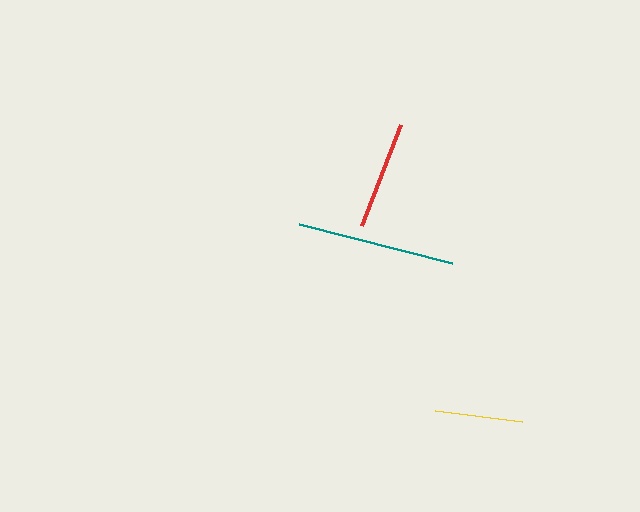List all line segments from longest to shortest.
From longest to shortest: teal, red, yellow.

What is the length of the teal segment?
The teal segment is approximately 158 pixels long.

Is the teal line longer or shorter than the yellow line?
The teal line is longer than the yellow line.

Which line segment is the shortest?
The yellow line is the shortest at approximately 88 pixels.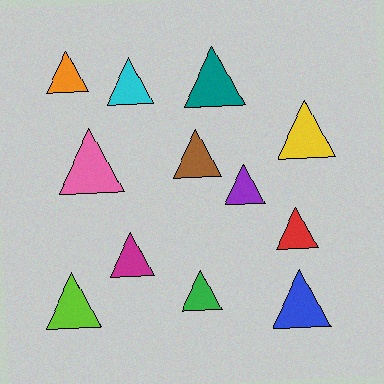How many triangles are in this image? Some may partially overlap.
There are 12 triangles.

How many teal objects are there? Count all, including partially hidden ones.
There is 1 teal object.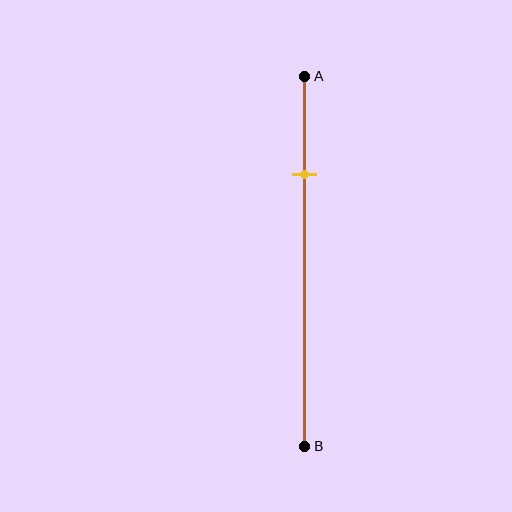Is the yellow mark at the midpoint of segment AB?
No, the mark is at about 25% from A, not at the 50% midpoint.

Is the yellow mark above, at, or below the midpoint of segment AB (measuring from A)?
The yellow mark is above the midpoint of segment AB.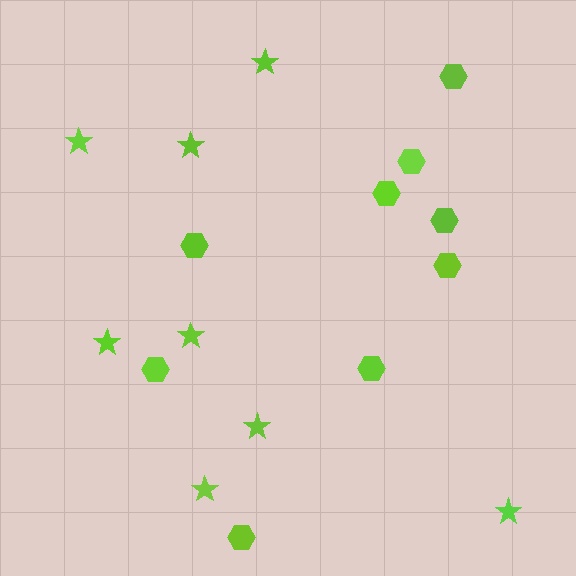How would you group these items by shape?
There are 2 groups: one group of hexagons (9) and one group of stars (8).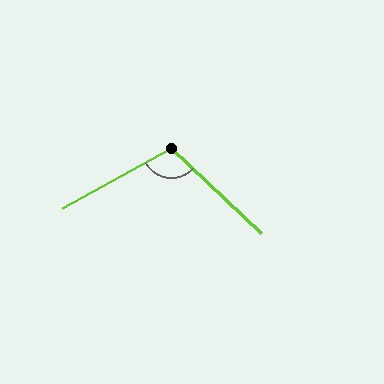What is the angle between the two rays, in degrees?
Approximately 108 degrees.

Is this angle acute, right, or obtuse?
It is obtuse.